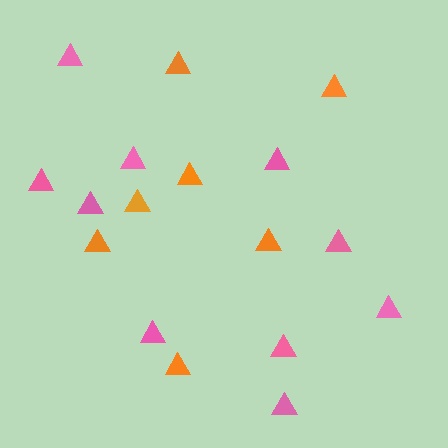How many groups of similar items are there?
There are 2 groups: one group of pink triangles (10) and one group of orange triangles (7).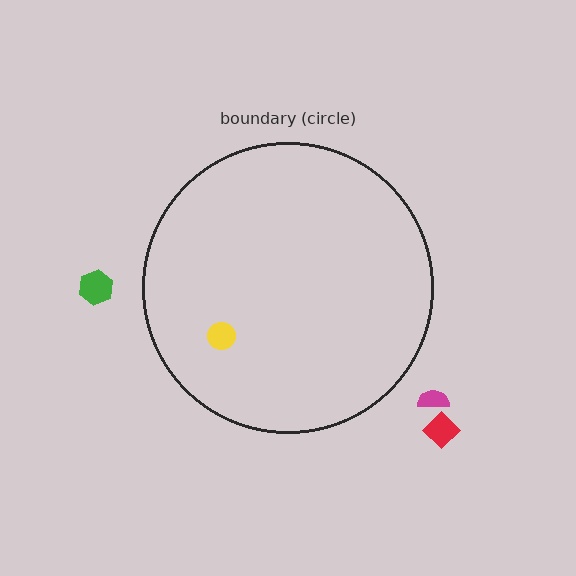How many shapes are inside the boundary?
1 inside, 3 outside.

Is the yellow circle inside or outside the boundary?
Inside.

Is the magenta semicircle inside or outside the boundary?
Outside.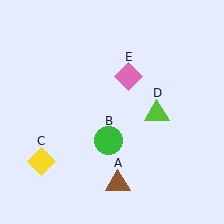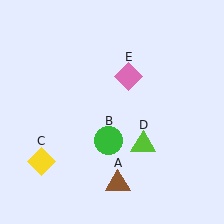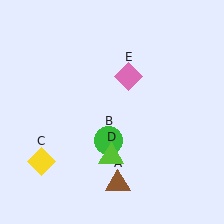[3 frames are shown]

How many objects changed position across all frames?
1 object changed position: lime triangle (object D).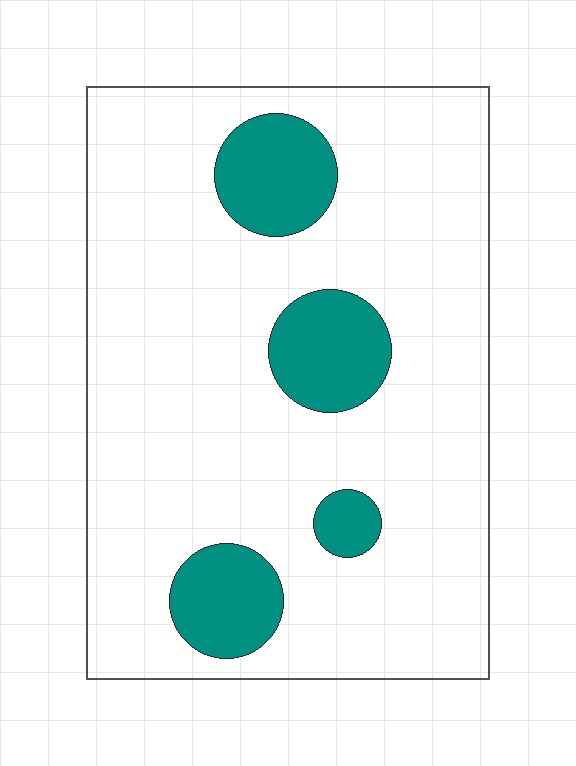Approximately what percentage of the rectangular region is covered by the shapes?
Approximately 15%.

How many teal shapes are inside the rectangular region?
4.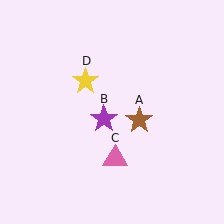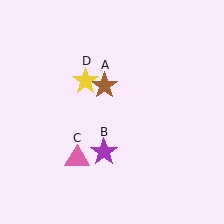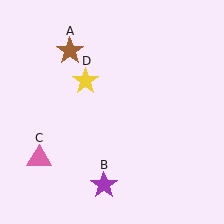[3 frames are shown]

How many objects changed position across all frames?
3 objects changed position: brown star (object A), purple star (object B), pink triangle (object C).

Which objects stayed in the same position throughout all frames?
Yellow star (object D) remained stationary.